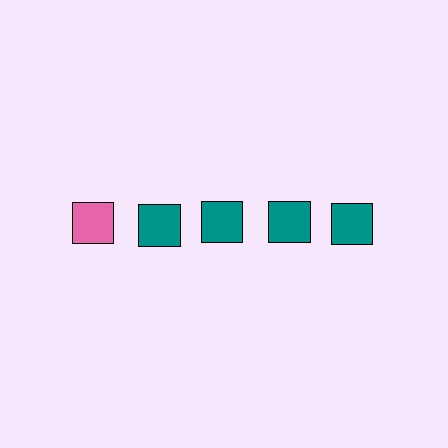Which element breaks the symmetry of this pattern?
The pink square in the top row, leftmost column breaks the symmetry. All other shapes are teal squares.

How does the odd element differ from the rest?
It has a different color: pink instead of teal.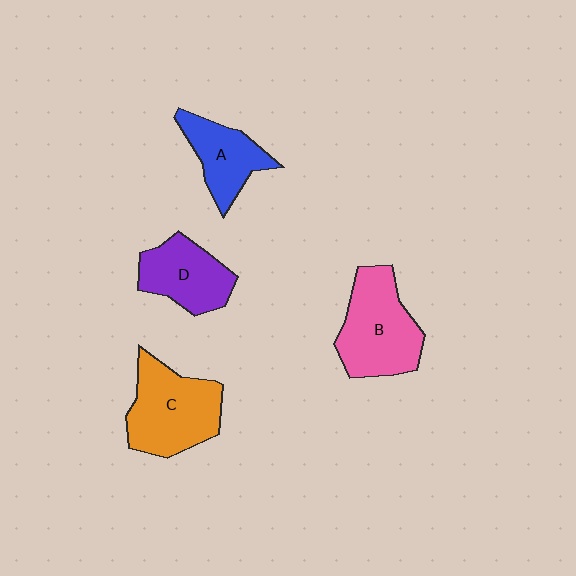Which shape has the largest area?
Shape C (orange).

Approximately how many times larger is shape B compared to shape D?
Approximately 1.3 times.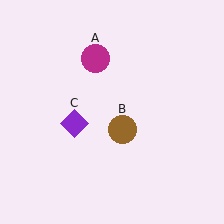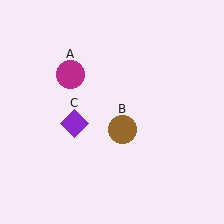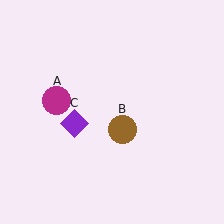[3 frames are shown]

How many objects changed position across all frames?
1 object changed position: magenta circle (object A).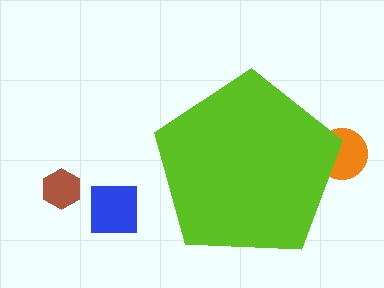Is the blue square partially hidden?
No, the blue square is fully visible.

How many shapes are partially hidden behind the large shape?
1 shape is partially hidden.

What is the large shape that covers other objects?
A lime pentagon.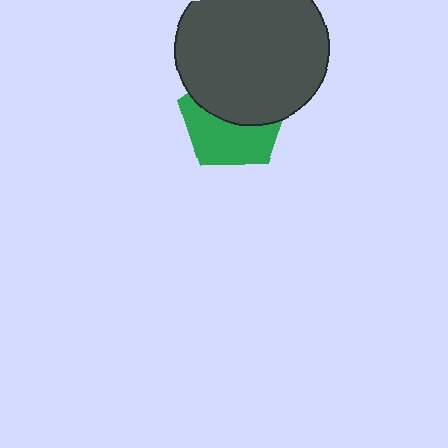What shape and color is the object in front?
The object in front is a dark gray circle.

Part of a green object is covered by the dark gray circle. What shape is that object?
It is a pentagon.